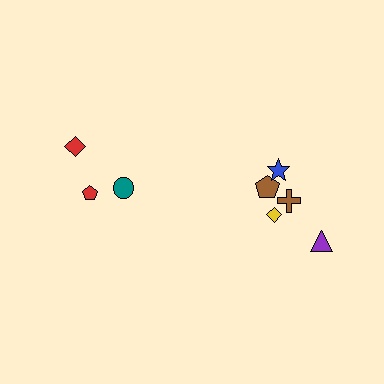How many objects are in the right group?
There are 5 objects.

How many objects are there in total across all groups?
There are 8 objects.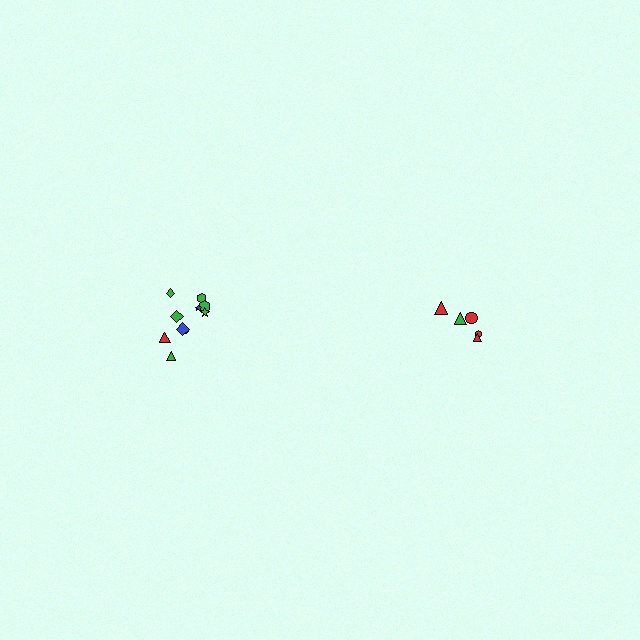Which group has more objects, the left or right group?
The left group.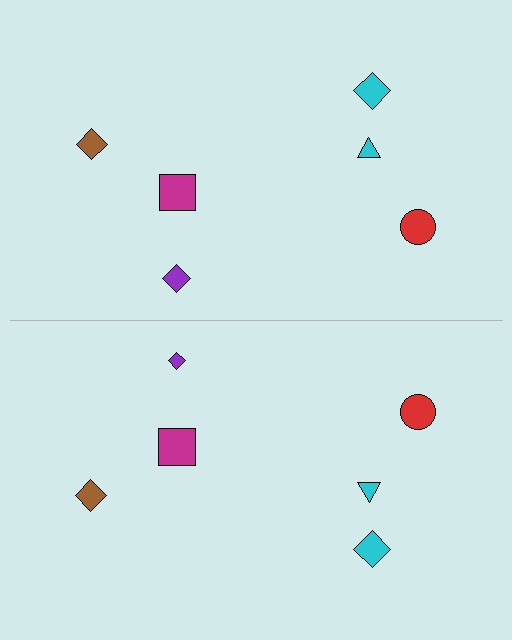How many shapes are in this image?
There are 12 shapes in this image.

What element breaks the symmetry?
The purple diamond on the bottom side has a different size than its mirror counterpart.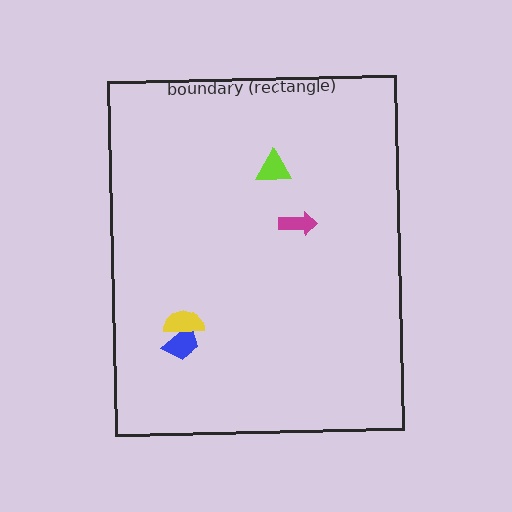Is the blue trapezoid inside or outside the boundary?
Inside.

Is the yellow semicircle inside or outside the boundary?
Inside.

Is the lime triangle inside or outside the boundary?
Inside.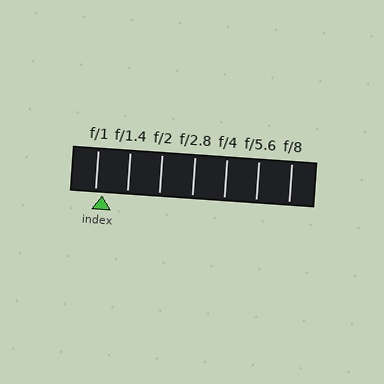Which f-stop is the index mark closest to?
The index mark is closest to f/1.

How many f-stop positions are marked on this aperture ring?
There are 7 f-stop positions marked.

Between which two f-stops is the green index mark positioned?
The index mark is between f/1 and f/1.4.